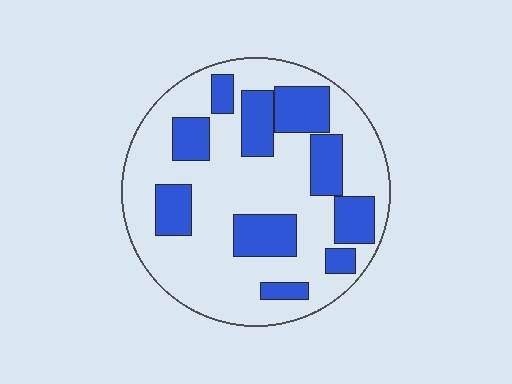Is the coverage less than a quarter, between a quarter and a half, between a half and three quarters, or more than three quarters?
Between a quarter and a half.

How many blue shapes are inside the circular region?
10.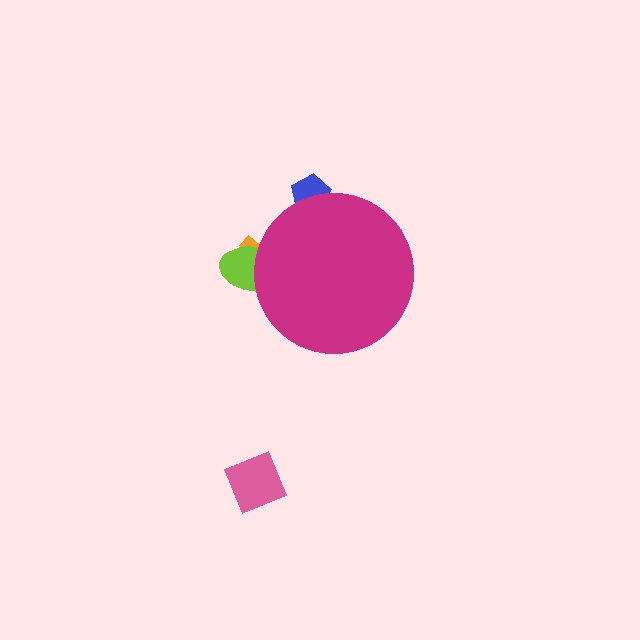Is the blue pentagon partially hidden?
Yes, the blue pentagon is partially hidden behind the magenta circle.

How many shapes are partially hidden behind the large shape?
3 shapes are partially hidden.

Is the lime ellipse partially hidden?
Yes, the lime ellipse is partially hidden behind the magenta circle.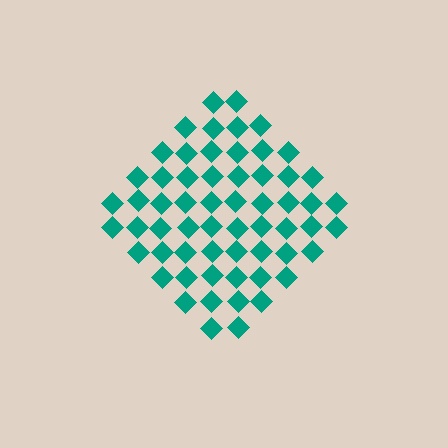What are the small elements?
The small elements are diamonds.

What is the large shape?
The large shape is a diamond.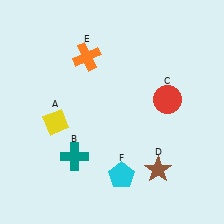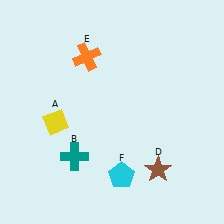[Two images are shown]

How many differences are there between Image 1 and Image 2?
There is 1 difference between the two images.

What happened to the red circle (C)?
The red circle (C) was removed in Image 2. It was in the top-right area of Image 1.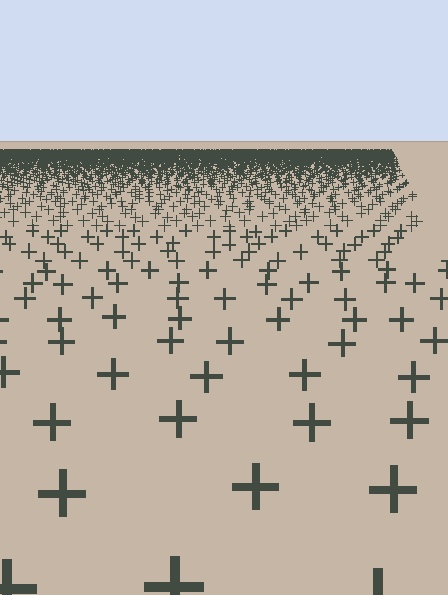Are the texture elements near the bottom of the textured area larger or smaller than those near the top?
Larger. Near the bottom, elements are closer to the viewer and appear at a bigger on-screen size.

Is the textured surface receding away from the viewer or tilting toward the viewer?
The surface is receding away from the viewer. Texture elements get smaller and denser toward the top.